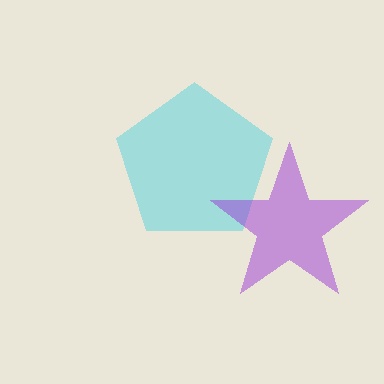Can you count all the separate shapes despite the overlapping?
Yes, there are 2 separate shapes.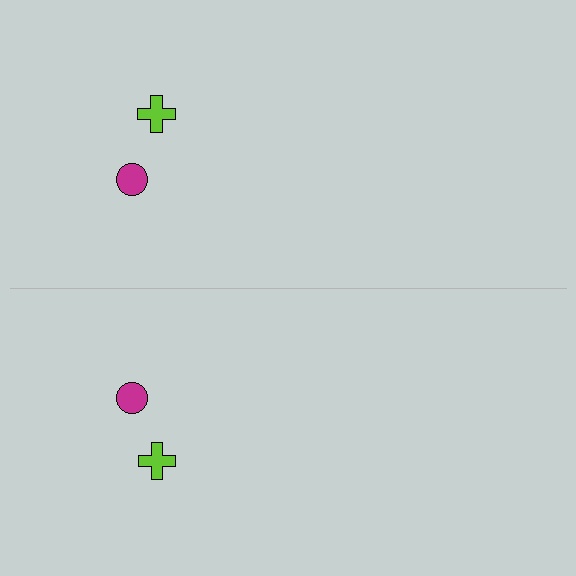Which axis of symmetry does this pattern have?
The pattern has a horizontal axis of symmetry running through the center of the image.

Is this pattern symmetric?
Yes, this pattern has bilateral (reflection) symmetry.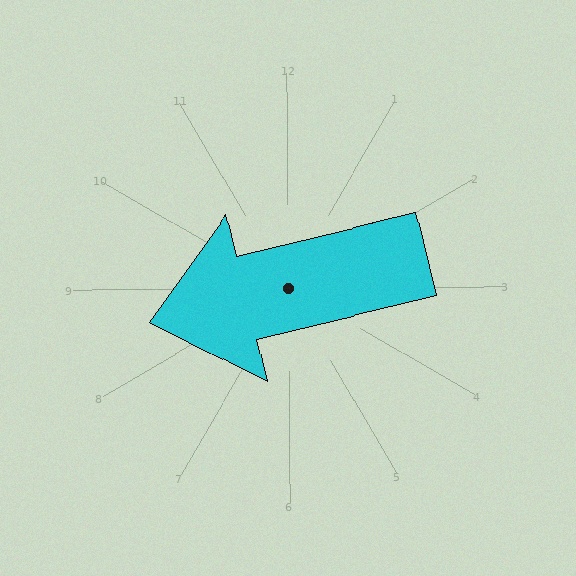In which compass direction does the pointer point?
West.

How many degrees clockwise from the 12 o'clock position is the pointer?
Approximately 257 degrees.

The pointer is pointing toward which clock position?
Roughly 9 o'clock.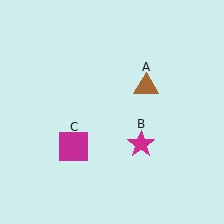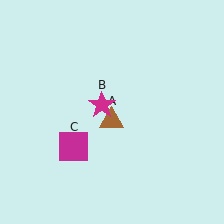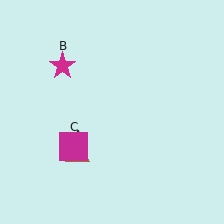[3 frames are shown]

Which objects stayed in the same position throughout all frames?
Magenta square (object C) remained stationary.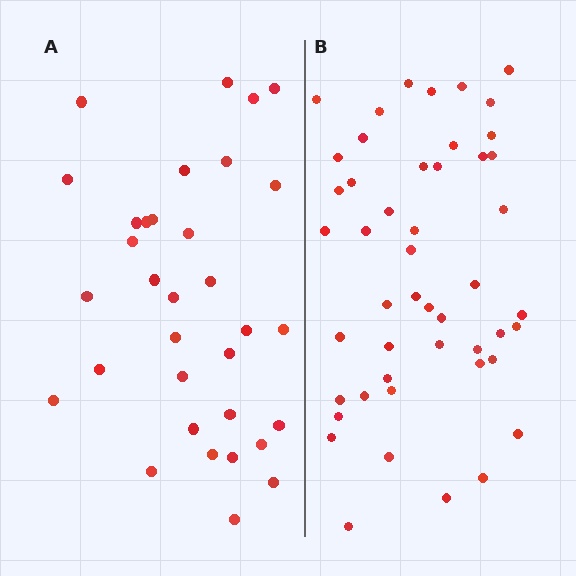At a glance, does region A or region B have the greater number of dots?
Region B (the right region) has more dots.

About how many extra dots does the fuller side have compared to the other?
Region B has approximately 15 more dots than region A.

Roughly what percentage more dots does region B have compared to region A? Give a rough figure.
About 45% more.